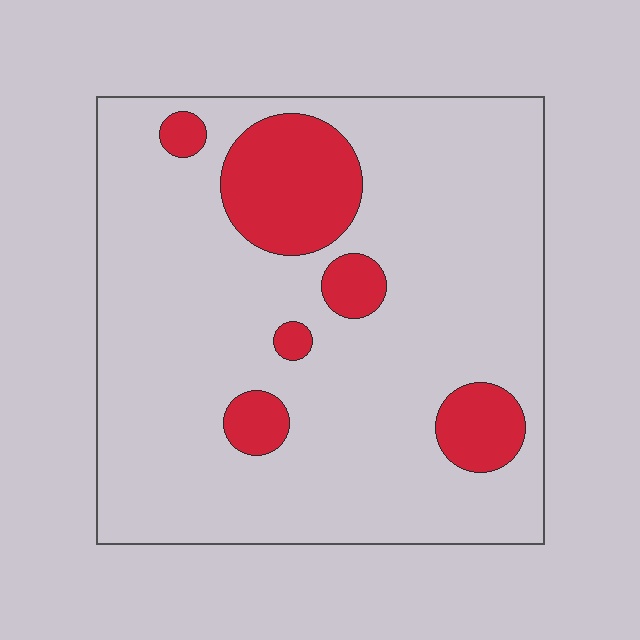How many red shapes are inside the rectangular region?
6.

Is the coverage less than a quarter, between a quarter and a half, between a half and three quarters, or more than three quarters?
Less than a quarter.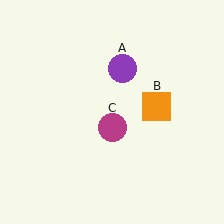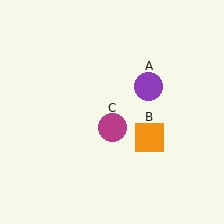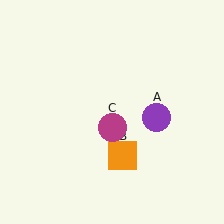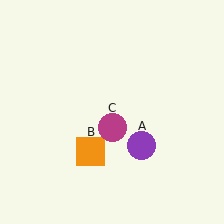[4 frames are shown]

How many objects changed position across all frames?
2 objects changed position: purple circle (object A), orange square (object B).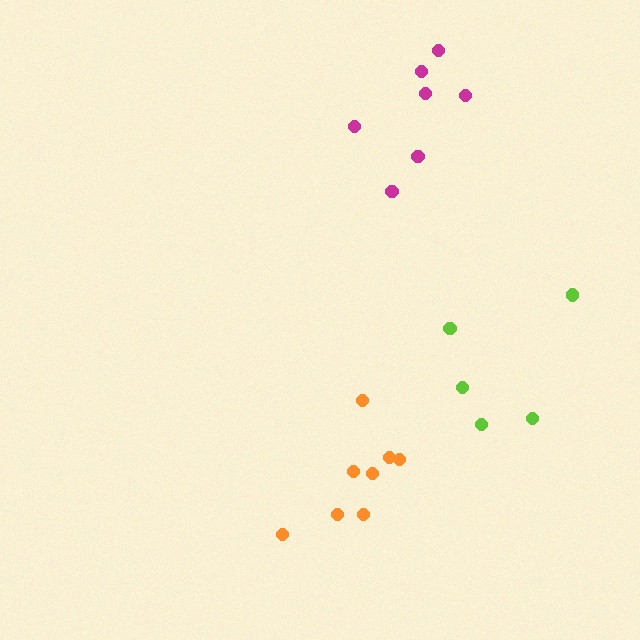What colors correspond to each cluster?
The clusters are colored: orange, magenta, lime.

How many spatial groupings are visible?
There are 3 spatial groupings.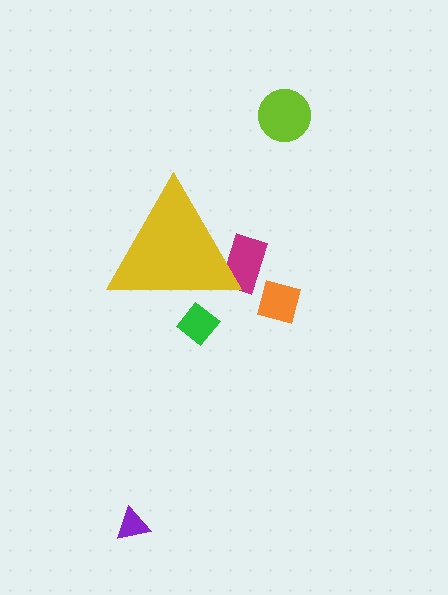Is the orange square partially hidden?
No, the orange square is fully visible.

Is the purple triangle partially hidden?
No, the purple triangle is fully visible.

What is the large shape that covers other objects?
A yellow triangle.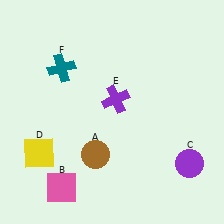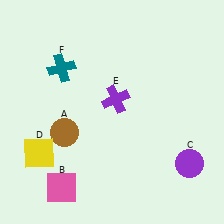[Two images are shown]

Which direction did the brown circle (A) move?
The brown circle (A) moved left.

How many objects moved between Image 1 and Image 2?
1 object moved between the two images.